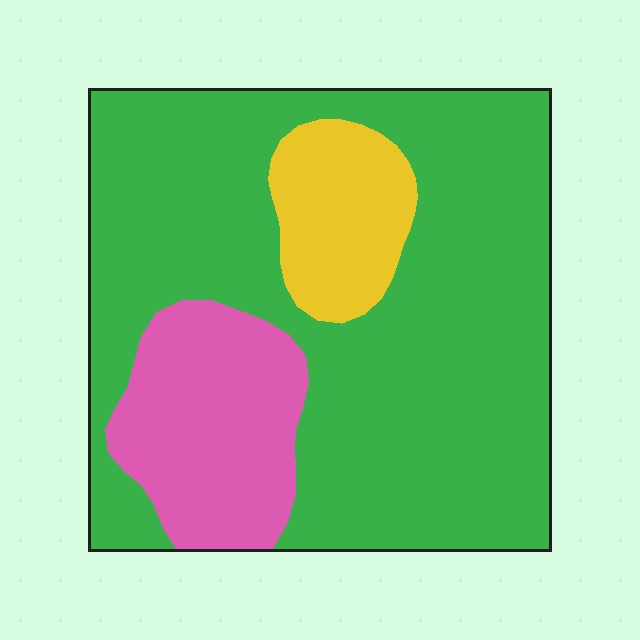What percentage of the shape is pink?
Pink covers roughly 20% of the shape.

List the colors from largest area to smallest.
From largest to smallest: green, pink, yellow.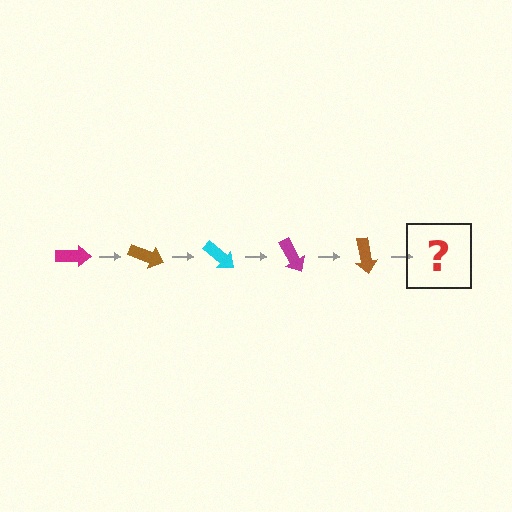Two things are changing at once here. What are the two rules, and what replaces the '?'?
The two rules are that it rotates 20 degrees each step and the color cycles through magenta, brown, and cyan. The '?' should be a cyan arrow, rotated 100 degrees from the start.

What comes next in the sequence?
The next element should be a cyan arrow, rotated 100 degrees from the start.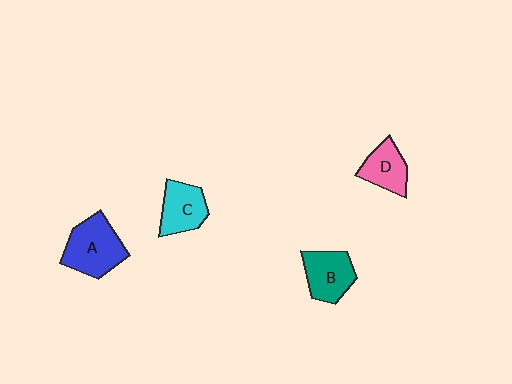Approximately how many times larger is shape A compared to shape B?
Approximately 1.3 times.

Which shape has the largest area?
Shape A (blue).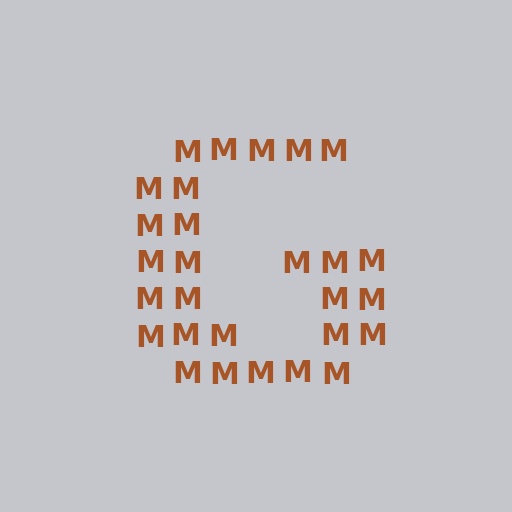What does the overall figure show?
The overall figure shows the letter G.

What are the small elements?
The small elements are letter M's.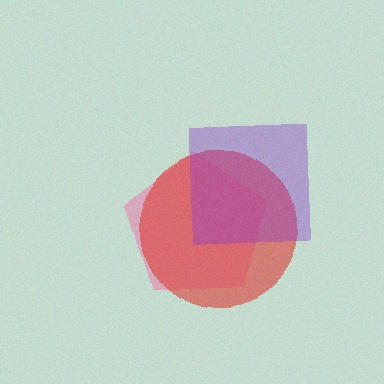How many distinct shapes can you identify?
There are 3 distinct shapes: a pink pentagon, a red circle, a purple square.